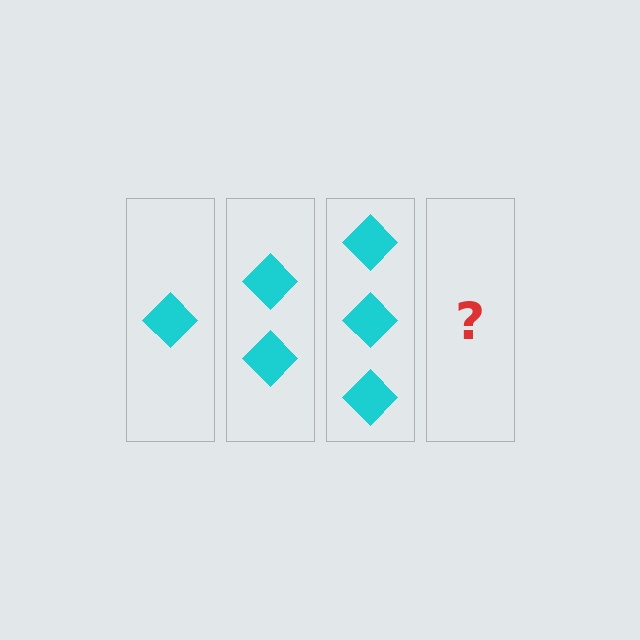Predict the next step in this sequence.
The next step is 4 diamonds.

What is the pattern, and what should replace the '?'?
The pattern is that each step adds one more diamond. The '?' should be 4 diamonds.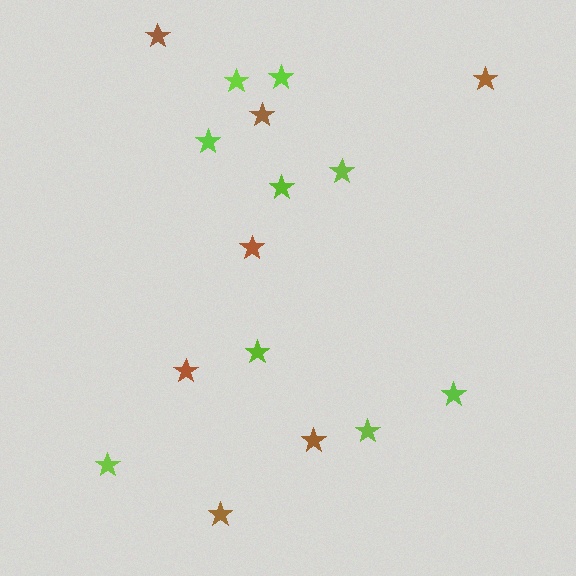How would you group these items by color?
There are 2 groups: one group of brown stars (7) and one group of lime stars (9).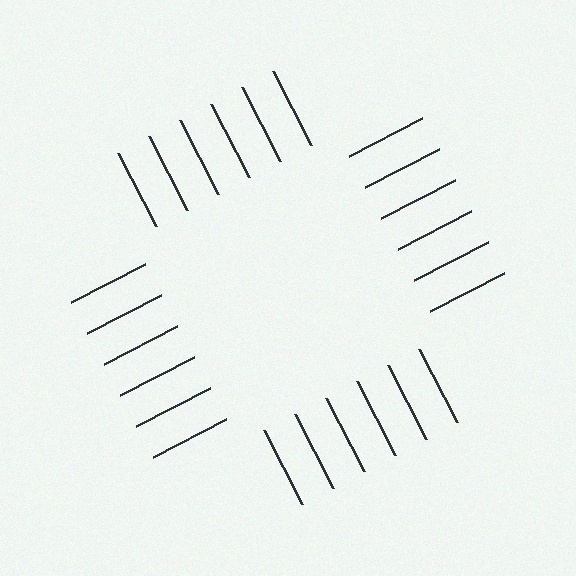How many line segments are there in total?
24 — 6 along each of the 4 edges.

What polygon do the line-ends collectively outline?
An illusory square — the line segments terminate on its edges but no continuous stroke is drawn.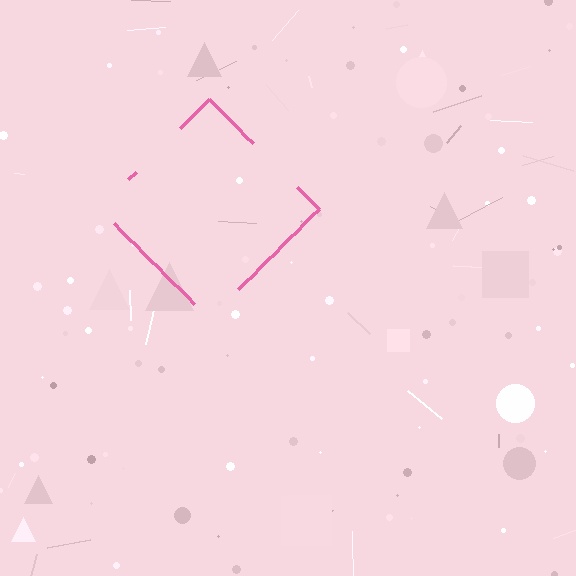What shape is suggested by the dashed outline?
The dashed outline suggests a diamond.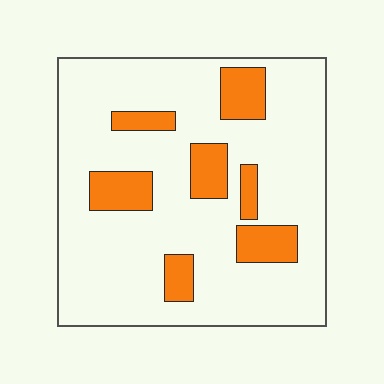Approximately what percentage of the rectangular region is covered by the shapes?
Approximately 20%.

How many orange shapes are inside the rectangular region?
7.